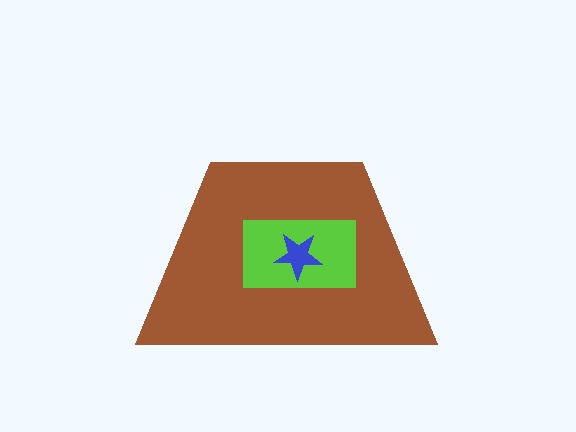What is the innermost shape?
The blue star.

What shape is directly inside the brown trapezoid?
The lime rectangle.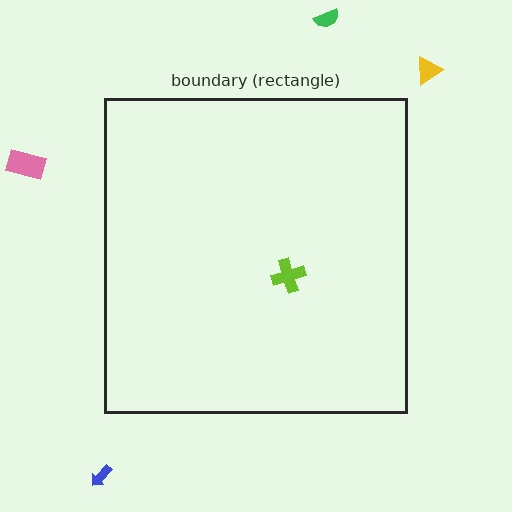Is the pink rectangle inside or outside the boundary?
Outside.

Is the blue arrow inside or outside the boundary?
Outside.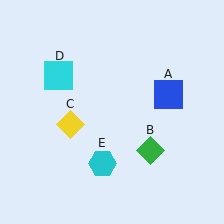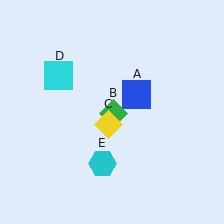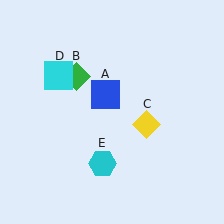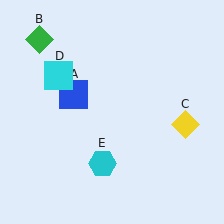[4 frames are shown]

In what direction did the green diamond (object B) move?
The green diamond (object B) moved up and to the left.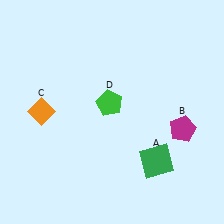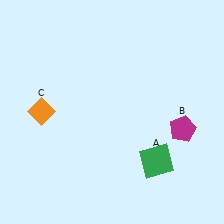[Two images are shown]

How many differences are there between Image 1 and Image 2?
There is 1 difference between the two images.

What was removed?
The green pentagon (D) was removed in Image 2.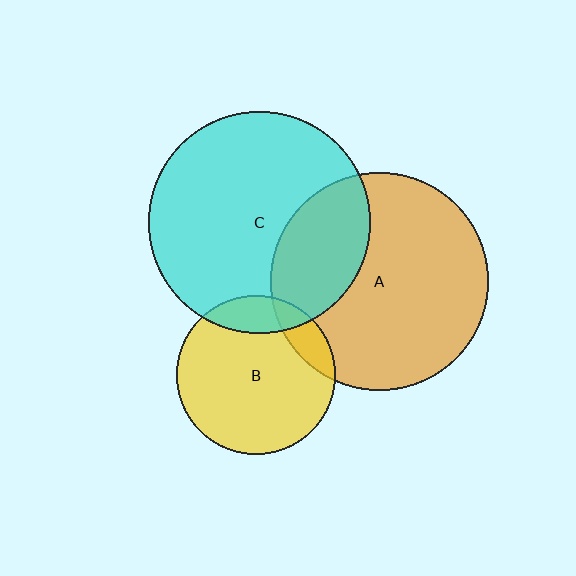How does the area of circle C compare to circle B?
Approximately 1.9 times.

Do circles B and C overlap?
Yes.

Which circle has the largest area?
Circle C (cyan).